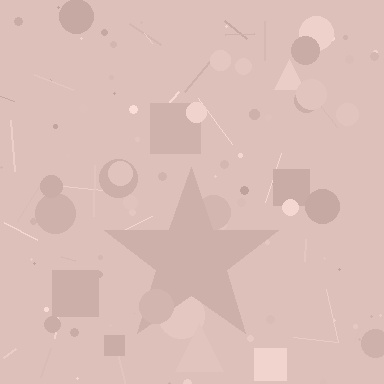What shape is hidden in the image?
A star is hidden in the image.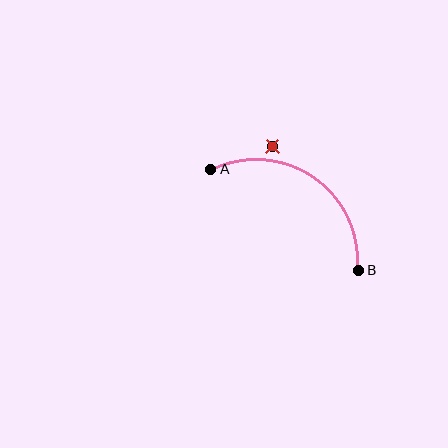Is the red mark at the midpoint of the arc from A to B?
No — the red mark does not lie on the arc at all. It sits slightly outside the curve.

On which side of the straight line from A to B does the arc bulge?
The arc bulges above and to the right of the straight line connecting A and B.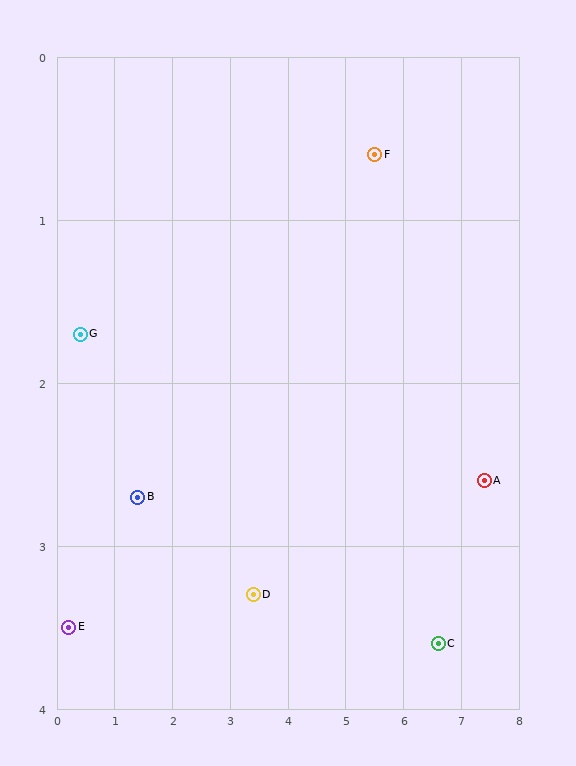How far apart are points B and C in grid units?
Points B and C are about 5.3 grid units apart.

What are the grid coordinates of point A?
Point A is at approximately (7.4, 2.6).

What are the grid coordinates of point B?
Point B is at approximately (1.4, 2.7).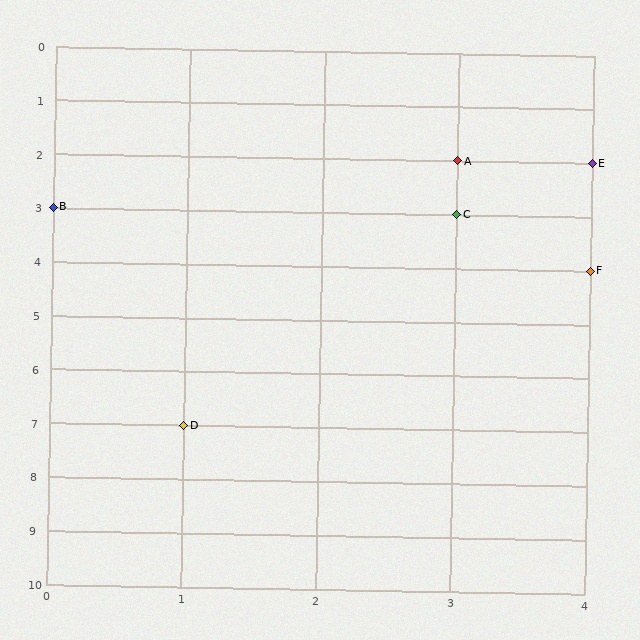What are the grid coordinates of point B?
Point B is at grid coordinates (0, 3).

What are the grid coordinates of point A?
Point A is at grid coordinates (3, 2).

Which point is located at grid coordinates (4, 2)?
Point E is at (4, 2).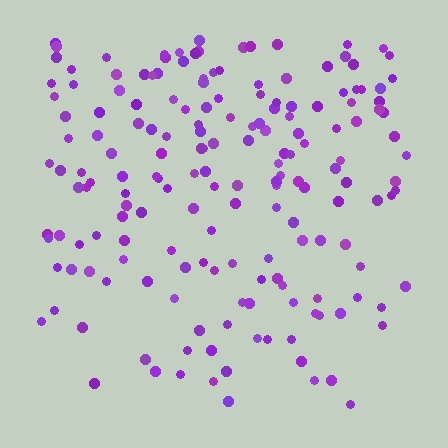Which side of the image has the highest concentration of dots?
The top.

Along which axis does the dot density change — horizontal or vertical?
Vertical.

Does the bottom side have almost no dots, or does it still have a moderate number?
Still a moderate number, just noticeably fewer than the top.